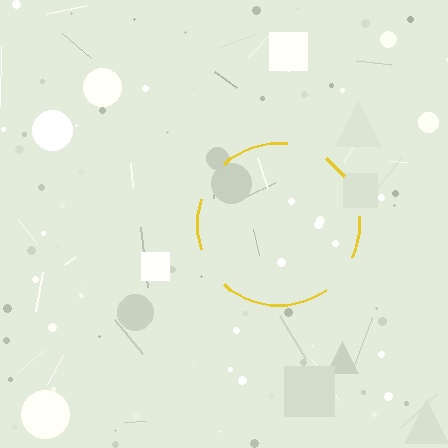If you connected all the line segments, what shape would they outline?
They would outline a circle.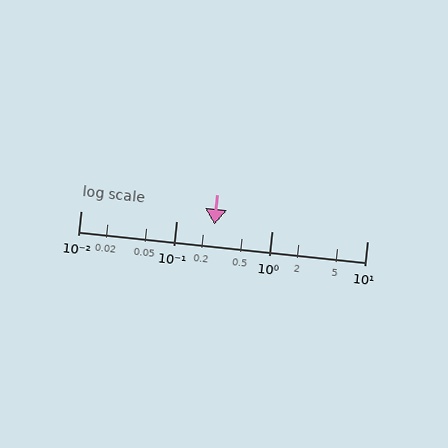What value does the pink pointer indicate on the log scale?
The pointer indicates approximately 0.25.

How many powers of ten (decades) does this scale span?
The scale spans 3 decades, from 0.01 to 10.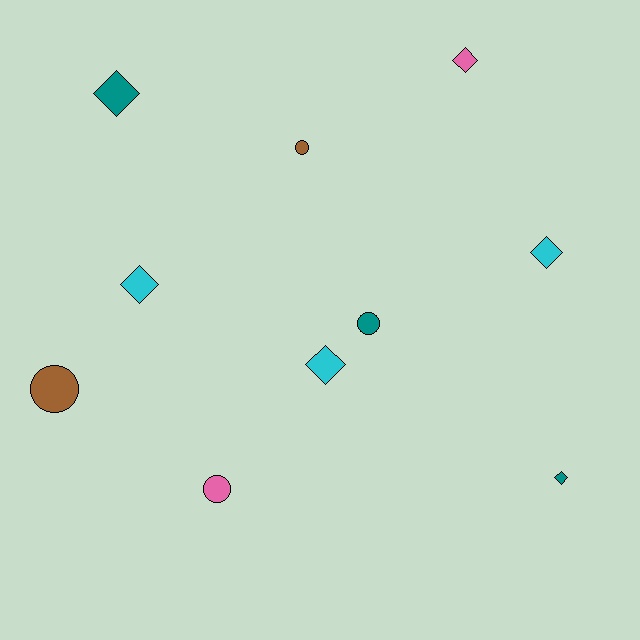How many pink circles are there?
There is 1 pink circle.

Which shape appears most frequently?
Diamond, with 6 objects.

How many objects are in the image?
There are 10 objects.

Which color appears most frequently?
Teal, with 3 objects.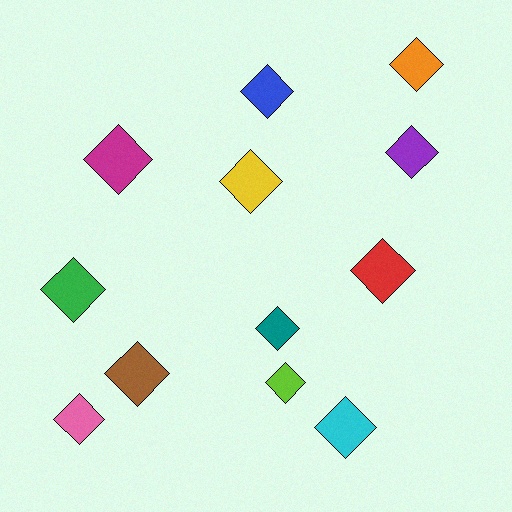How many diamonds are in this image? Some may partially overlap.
There are 12 diamonds.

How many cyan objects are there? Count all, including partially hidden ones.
There is 1 cyan object.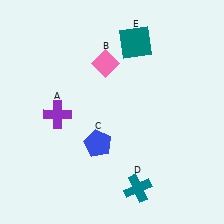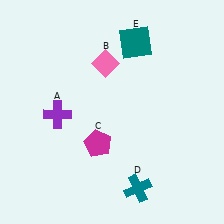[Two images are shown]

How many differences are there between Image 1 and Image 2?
There is 1 difference between the two images.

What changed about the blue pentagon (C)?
In Image 1, C is blue. In Image 2, it changed to magenta.